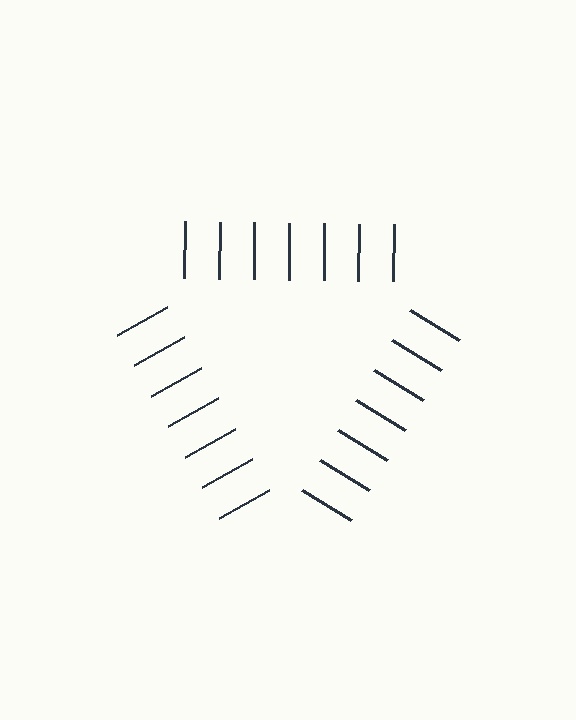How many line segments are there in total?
21 — 7 along each of the 3 edges.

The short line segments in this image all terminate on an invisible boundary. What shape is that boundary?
An illusory triangle — the line segments terminate on its edges but no continuous stroke is drawn.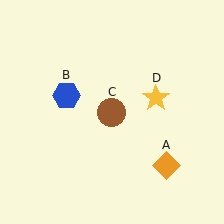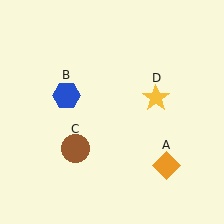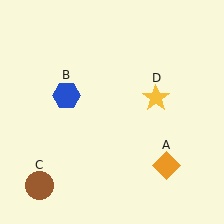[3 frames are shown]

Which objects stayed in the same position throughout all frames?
Orange diamond (object A) and blue hexagon (object B) and yellow star (object D) remained stationary.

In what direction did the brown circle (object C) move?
The brown circle (object C) moved down and to the left.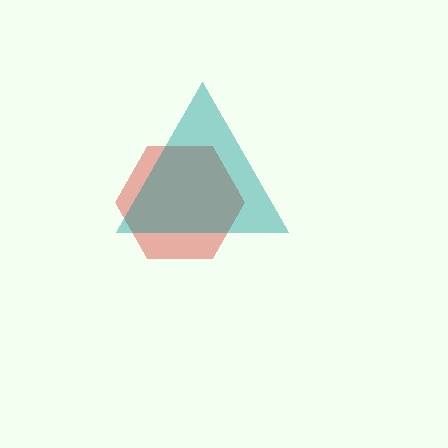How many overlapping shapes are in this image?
There are 2 overlapping shapes in the image.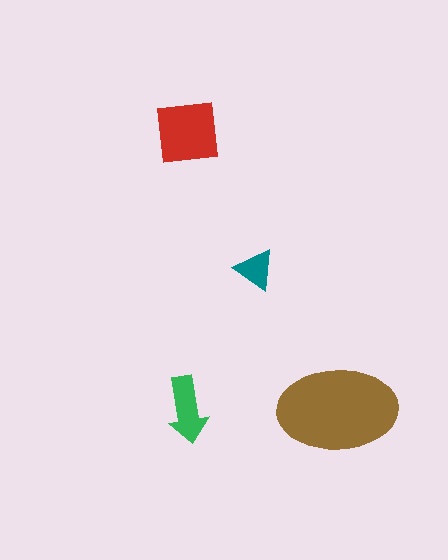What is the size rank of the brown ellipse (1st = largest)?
1st.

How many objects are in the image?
There are 4 objects in the image.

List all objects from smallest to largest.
The teal triangle, the green arrow, the red square, the brown ellipse.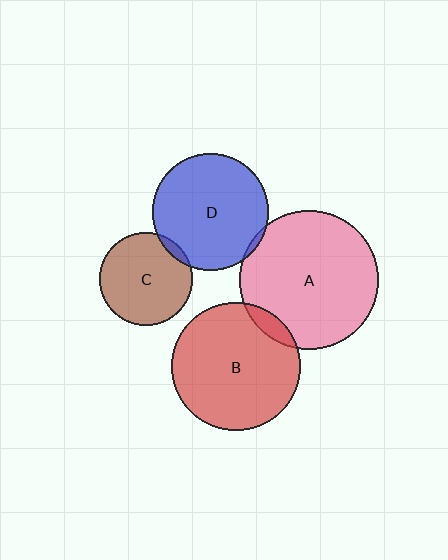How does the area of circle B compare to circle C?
Approximately 1.9 times.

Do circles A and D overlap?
Yes.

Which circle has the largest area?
Circle A (pink).